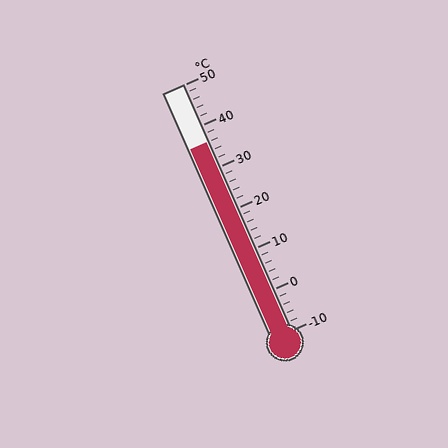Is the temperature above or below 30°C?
The temperature is above 30°C.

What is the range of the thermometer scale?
The thermometer scale ranges from -10°C to 50°C.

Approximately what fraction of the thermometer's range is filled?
The thermometer is filled to approximately 75% of its range.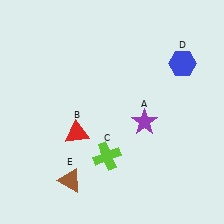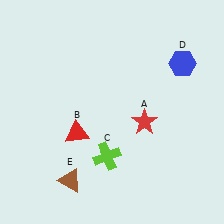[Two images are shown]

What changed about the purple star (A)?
In Image 1, A is purple. In Image 2, it changed to red.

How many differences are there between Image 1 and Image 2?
There is 1 difference between the two images.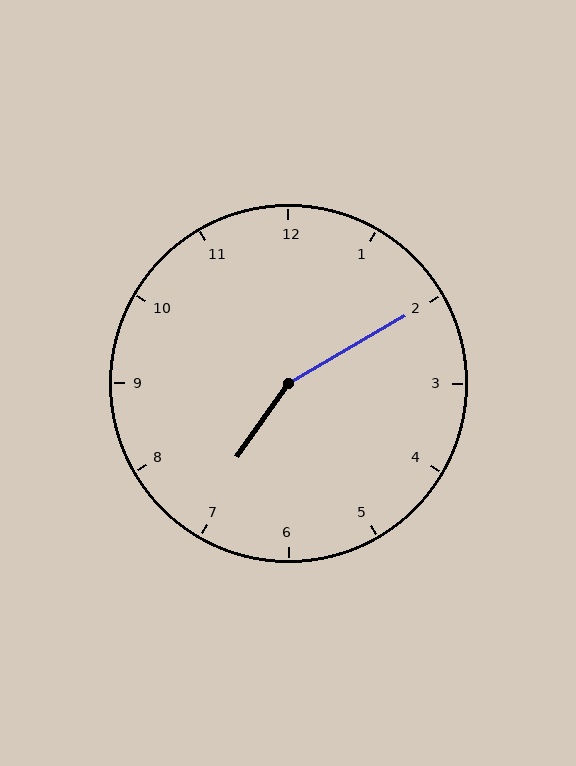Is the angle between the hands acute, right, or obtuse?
It is obtuse.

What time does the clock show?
7:10.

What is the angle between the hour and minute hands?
Approximately 155 degrees.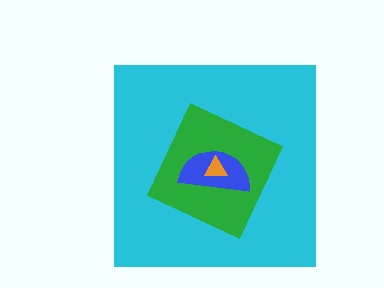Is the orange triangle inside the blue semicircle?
Yes.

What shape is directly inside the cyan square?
The green diamond.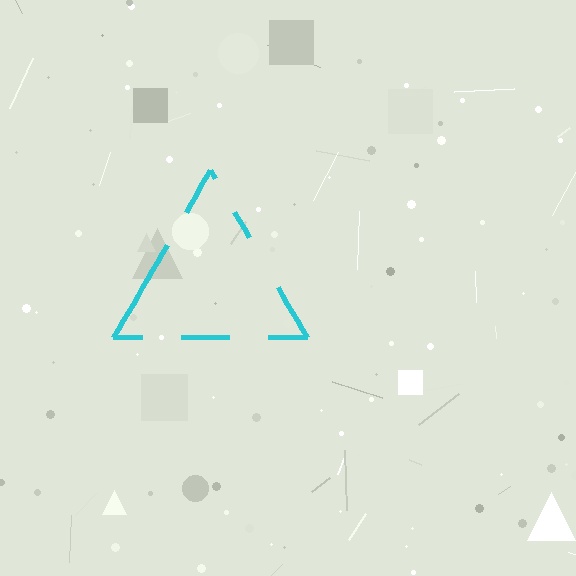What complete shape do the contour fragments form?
The contour fragments form a triangle.